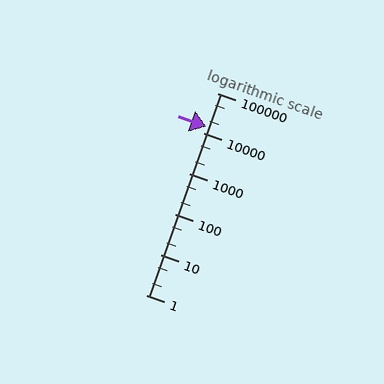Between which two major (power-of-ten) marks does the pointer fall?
The pointer is between 10000 and 100000.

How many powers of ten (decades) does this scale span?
The scale spans 5 decades, from 1 to 100000.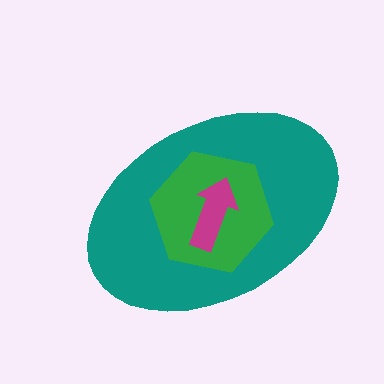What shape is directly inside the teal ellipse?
The green hexagon.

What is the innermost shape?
The magenta arrow.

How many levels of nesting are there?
3.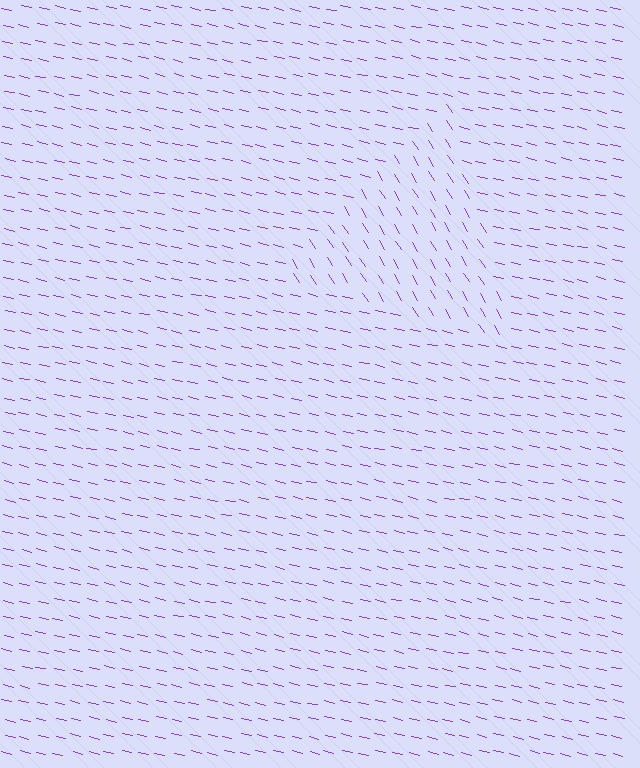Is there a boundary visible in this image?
Yes, there is a texture boundary formed by a change in line orientation.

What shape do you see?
I see a triangle.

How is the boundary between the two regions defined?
The boundary is defined purely by a change in line orientation (approximately 45 degrees difference). All lines are the same color and thickness.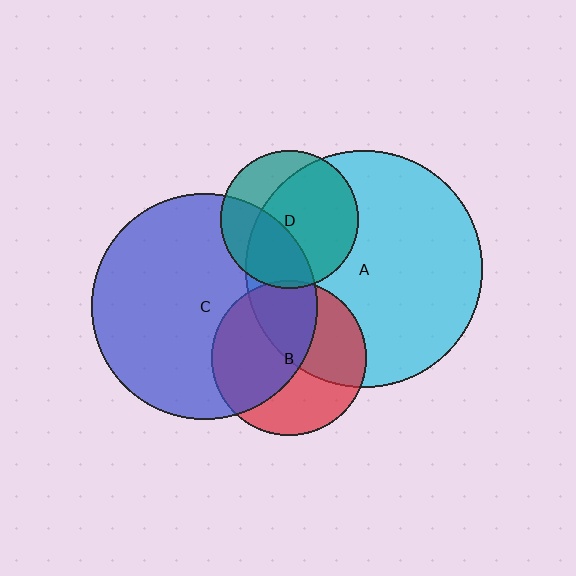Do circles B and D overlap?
Yes.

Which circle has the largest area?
Circle A (cyan).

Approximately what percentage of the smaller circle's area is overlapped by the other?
Approximately 5%.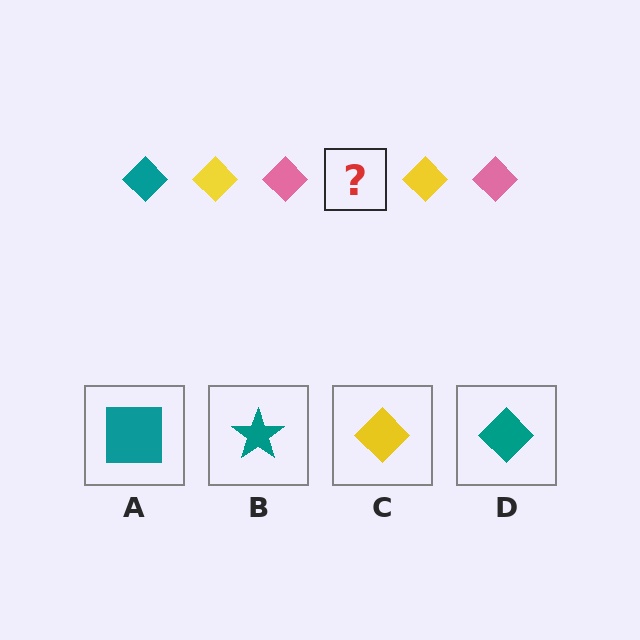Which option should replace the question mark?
Option D.